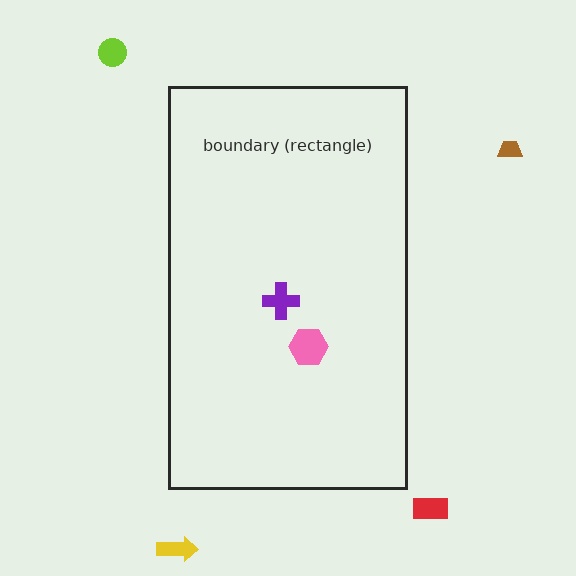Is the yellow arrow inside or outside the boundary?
Outside.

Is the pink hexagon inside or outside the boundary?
Inside.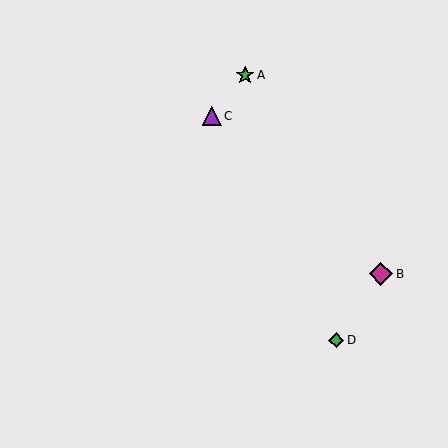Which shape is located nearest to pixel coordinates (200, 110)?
The purple triangle (labeled C) at (212, 116) is nearest to that location.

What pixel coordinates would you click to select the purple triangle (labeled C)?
Click at (212, 116) to select the purple triangle C.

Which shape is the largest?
The magenta diamond (labeled B) is the largest.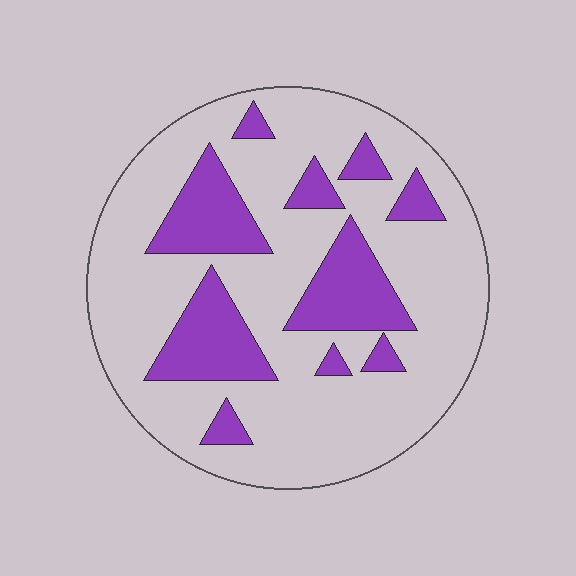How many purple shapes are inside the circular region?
10.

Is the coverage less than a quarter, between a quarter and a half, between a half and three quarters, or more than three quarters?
Between a quarter and a half.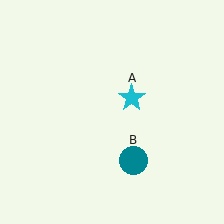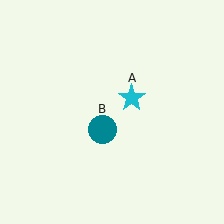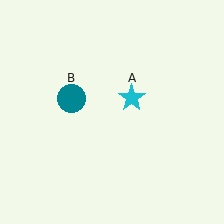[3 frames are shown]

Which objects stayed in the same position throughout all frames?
Cyan star (object A) remained stationary.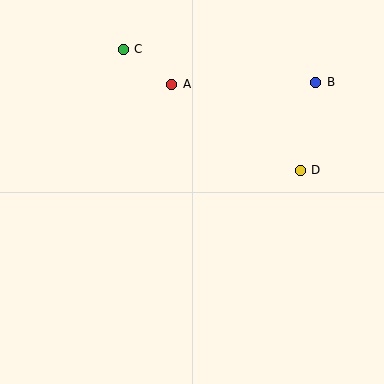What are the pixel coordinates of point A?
Point A is at (172, 84).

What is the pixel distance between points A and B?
The distance between A and B is 144 pixels.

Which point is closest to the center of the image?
Point A at (172, 84) is closest to the center.